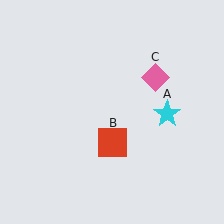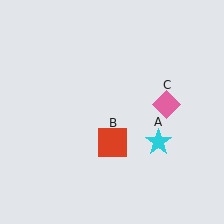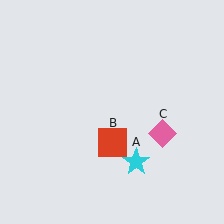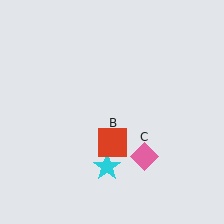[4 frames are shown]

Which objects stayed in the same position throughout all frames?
Red square (object B) remained stationary.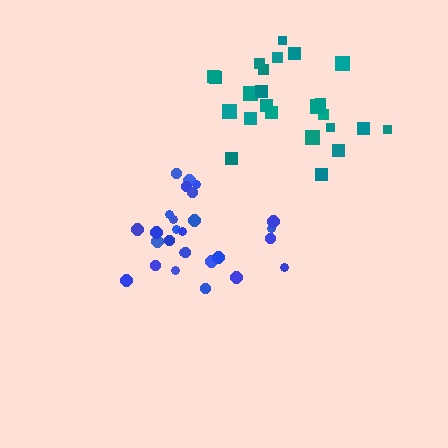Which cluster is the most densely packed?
Blue.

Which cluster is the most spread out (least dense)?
Teal.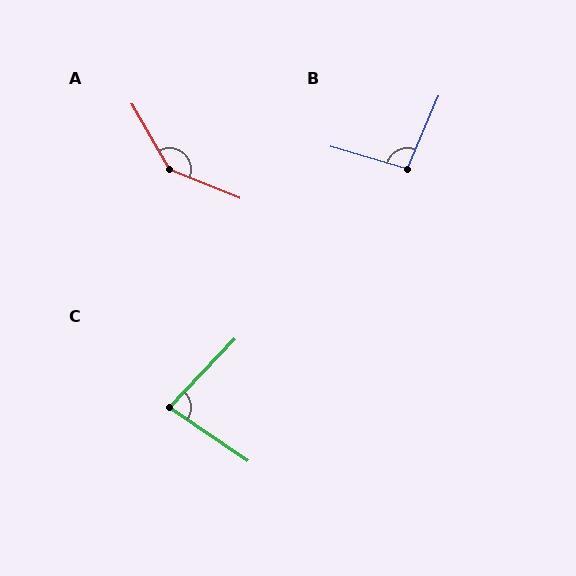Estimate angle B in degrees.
Approximately 97 degrees.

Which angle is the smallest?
C, at approximately 80 degrees.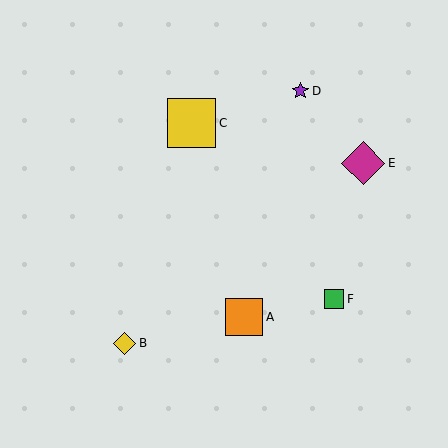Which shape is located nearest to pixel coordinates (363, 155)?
The magenta diamond (labeled E) at (363, 163) is nearest to that location.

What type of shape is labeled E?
Shape E is a magenta diamond.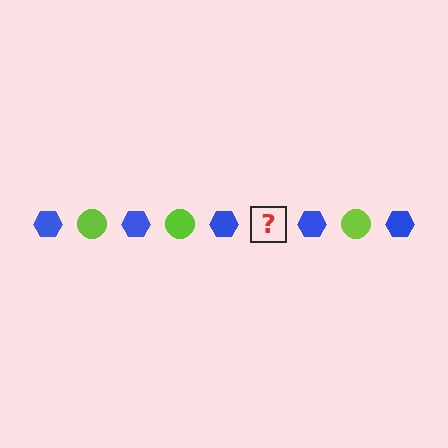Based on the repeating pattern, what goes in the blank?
The blank should be a lime circle.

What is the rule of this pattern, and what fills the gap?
The rule is that the pattern alternates between blue hexagon and lime circle. The gap should be filled with a lime circle.